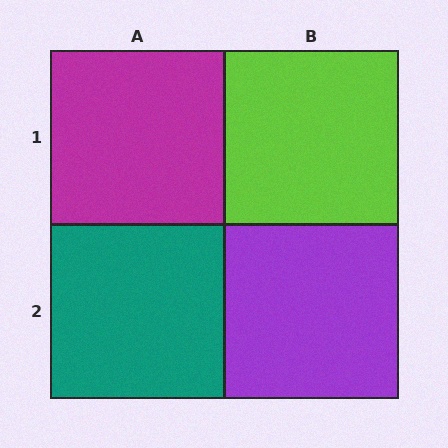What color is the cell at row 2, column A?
Teal.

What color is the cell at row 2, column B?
Purple.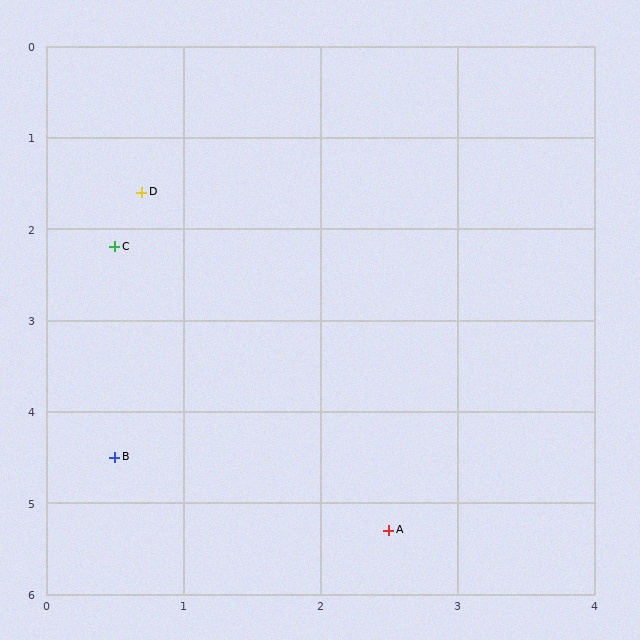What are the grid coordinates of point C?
Point C is at approximately (0.5, 2.2).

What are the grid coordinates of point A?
Point A is at approximately (2.5, 5.3).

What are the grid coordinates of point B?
Point B is at approximately (0.5, 4.5).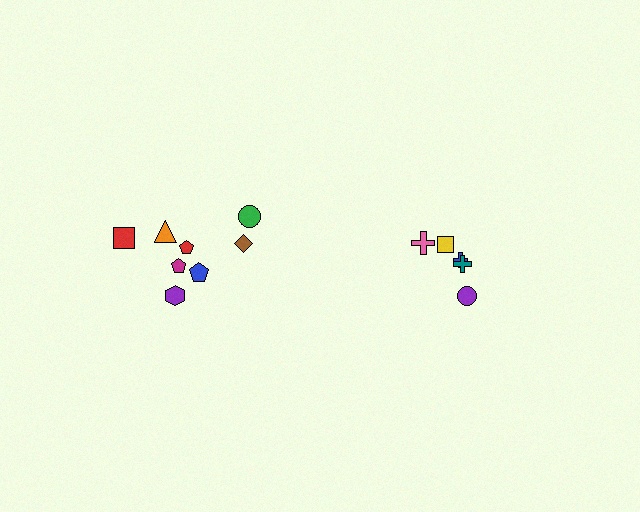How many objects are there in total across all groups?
There are 13 objects.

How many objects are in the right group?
There are 5 objects.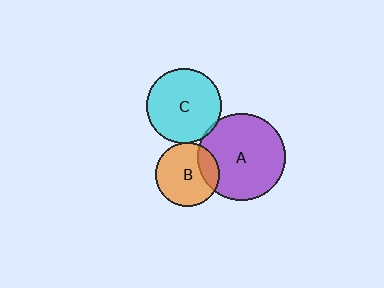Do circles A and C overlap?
Yes.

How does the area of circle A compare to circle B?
Approximately 1.9 times.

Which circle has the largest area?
Circle A (purple).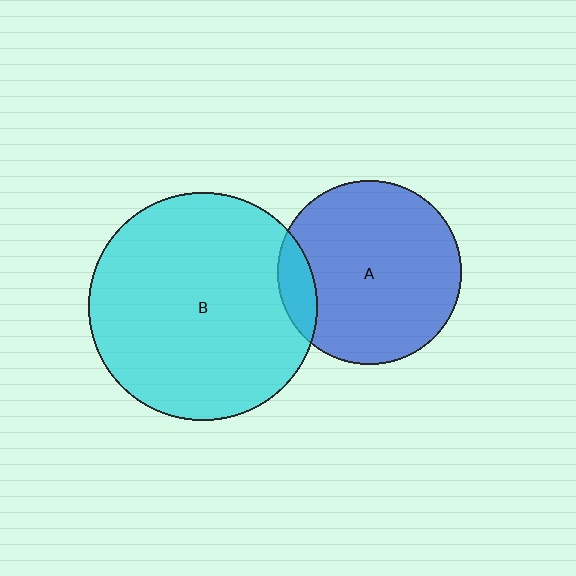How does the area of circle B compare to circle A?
Approximately 1.5 times.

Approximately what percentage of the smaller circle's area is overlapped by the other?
Approximately 10%.